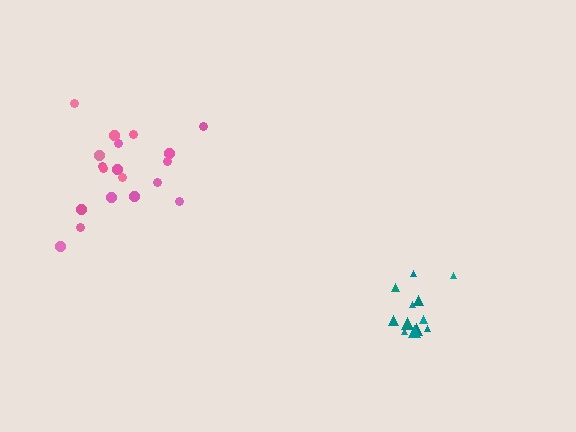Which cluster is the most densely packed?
Teal.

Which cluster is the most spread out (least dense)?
Pink.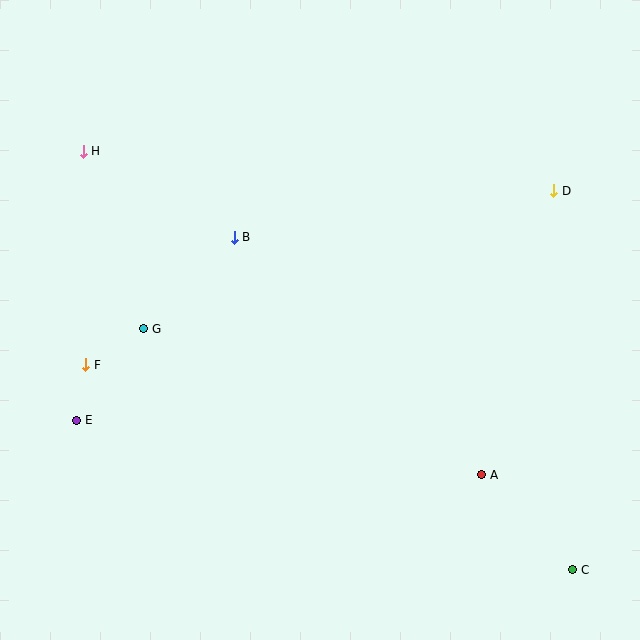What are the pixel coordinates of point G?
Point G is at (144, 329).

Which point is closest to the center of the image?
Point B at (234, 237) is closest to the center.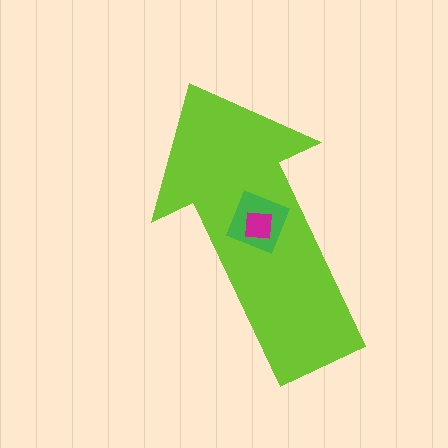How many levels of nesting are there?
3.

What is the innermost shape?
The magenta square.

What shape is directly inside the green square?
The magenta square.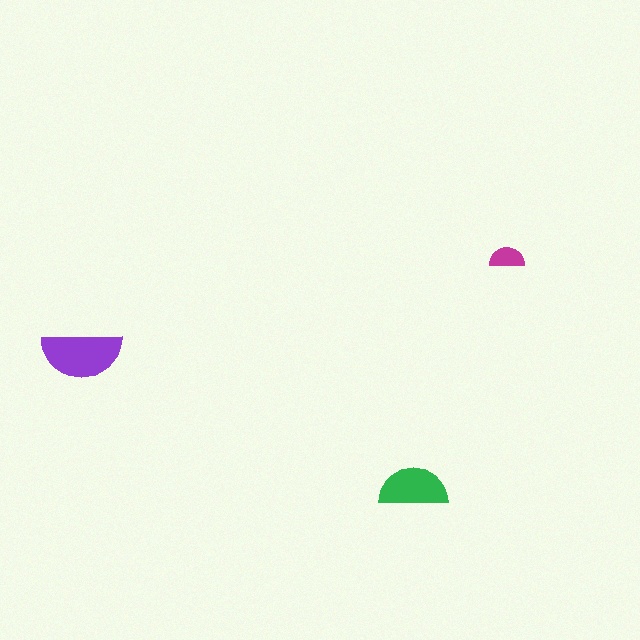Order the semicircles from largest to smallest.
the purple one, the green one, the magenta one.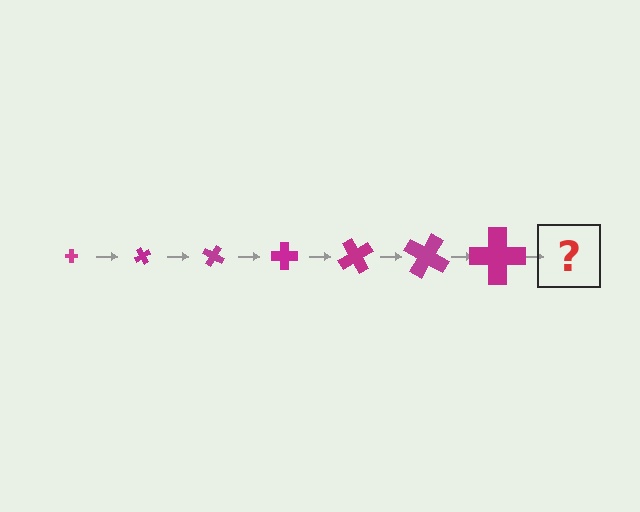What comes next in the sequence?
The next element should be a cross, larger than the previous one and rotated 420 degrees from the start.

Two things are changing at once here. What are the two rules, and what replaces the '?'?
The two rules are that the cross grows larger each step and it rotates 60 degrees each step. The '?' should be a cross, larger than the previous one and rotated 420 degrees from the start.